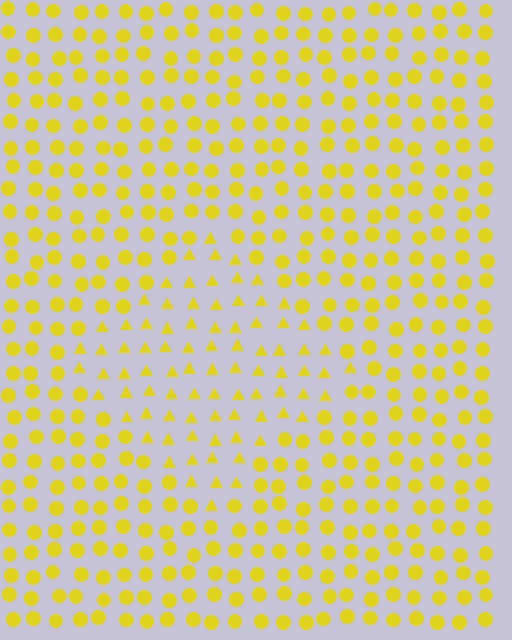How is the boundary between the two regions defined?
The boundary is defined by a change in element shape: triangles inside vs. circles outside. All elements share the same color and spacing.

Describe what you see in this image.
The image is filled with small yellow elements arranged in a uniform grid. A diamond-shaped region contains triangles, while the surrounding area contains circles. The boundary is defined purely by the change in element shape.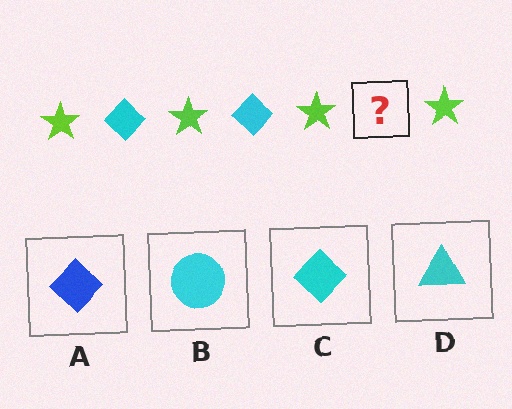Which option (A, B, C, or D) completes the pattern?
C.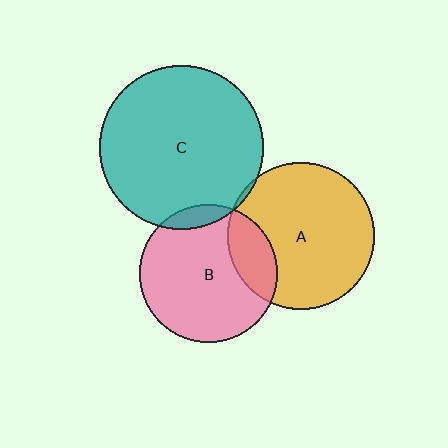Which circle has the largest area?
Circle C (teal).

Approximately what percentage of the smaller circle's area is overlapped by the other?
Approximately 10%.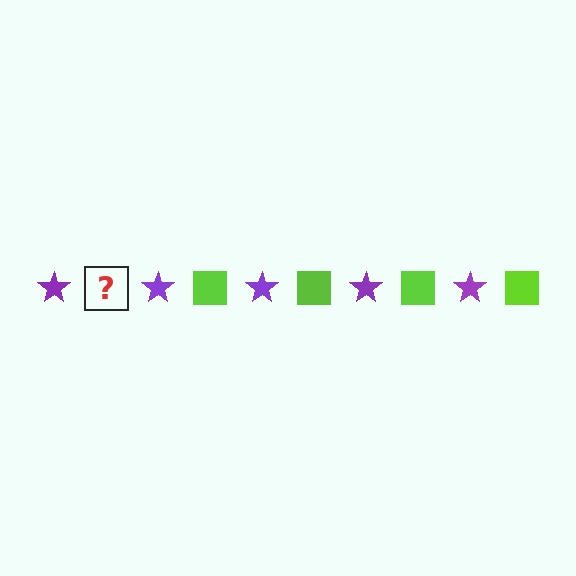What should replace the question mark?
The question mark should be replaced with a lime square.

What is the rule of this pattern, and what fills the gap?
The rule is that the pattern alternates between purple star and lime square. The gap should be filled with a lime square.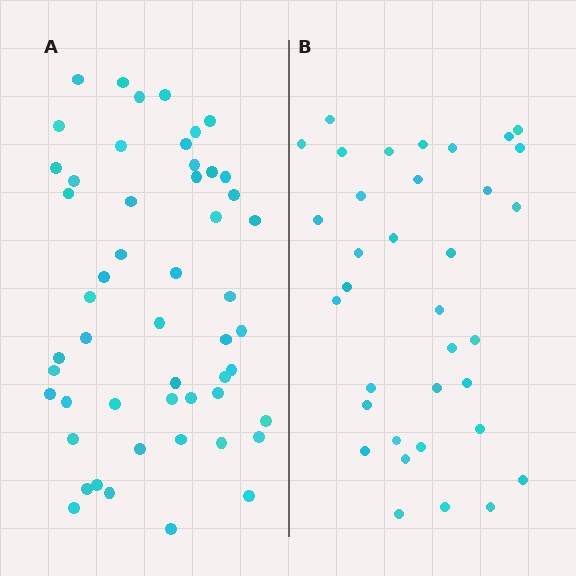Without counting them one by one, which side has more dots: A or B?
Region A (the left region) has more dots.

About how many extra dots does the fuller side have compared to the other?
Region A has approximately 15 more dots than region B.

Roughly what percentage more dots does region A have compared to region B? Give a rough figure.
About 50% more.